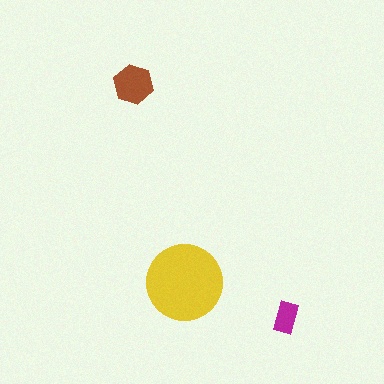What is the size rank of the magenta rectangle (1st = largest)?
3rd.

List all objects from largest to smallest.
The yellow circle, the brown hexagon, the magenta rectangle.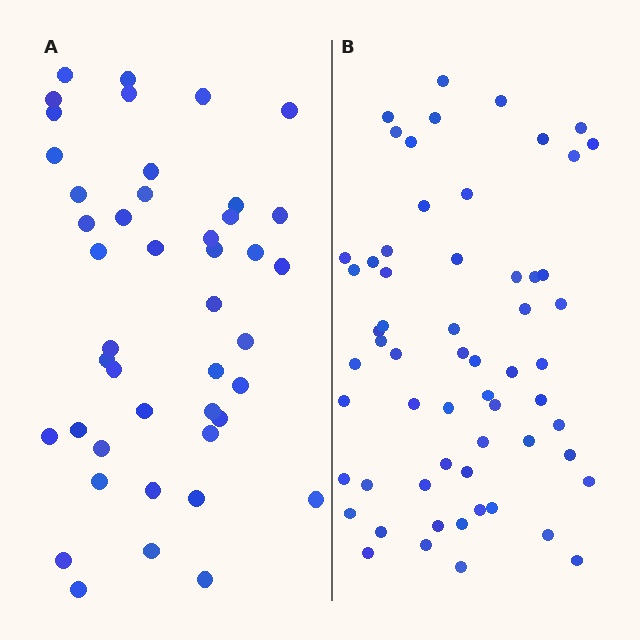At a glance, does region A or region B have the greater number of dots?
Region B (the right region) has more dots.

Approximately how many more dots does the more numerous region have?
Region B has approximately 15 more dots than region A.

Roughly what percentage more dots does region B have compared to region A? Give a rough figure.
About 35% more.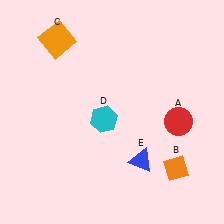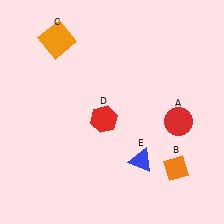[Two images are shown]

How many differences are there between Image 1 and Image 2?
There is 1 difference between the two images.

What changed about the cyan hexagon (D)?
In Image 1, D is cyan. In Image 2, it changed to red.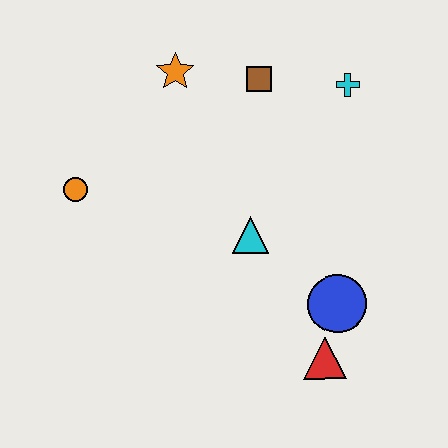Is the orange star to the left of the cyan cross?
Yes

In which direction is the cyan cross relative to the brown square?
The cyan cross is to the right of the brown square.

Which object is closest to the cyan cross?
The brown square is closest to the cyan cross.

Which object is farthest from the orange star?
The red triangle is farthest from the orange star.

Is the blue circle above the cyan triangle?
No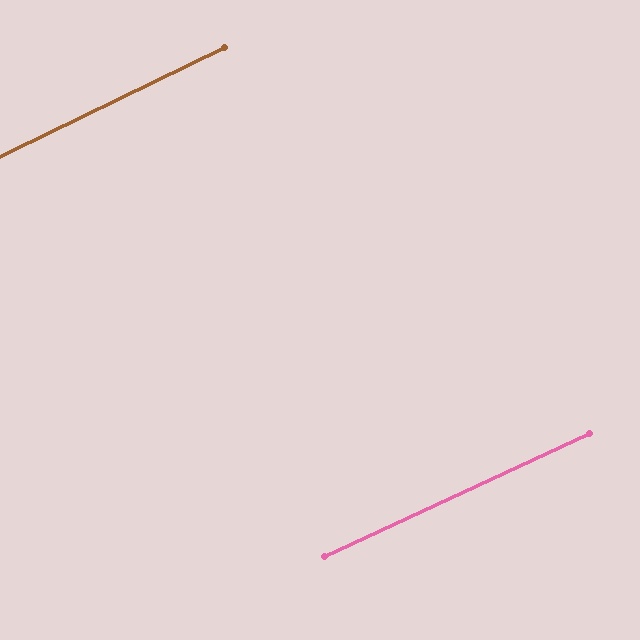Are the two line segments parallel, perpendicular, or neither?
Parallel — their directions differ by only 0.9°.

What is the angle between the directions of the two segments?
Approximately 1 degree.